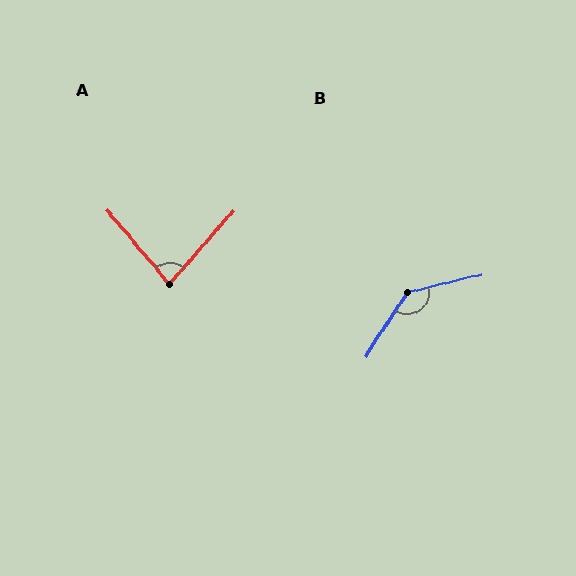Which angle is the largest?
B, at approximately 137 degrees.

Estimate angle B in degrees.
Approximately 137 degrees.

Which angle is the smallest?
A, at approximately 81 degrees.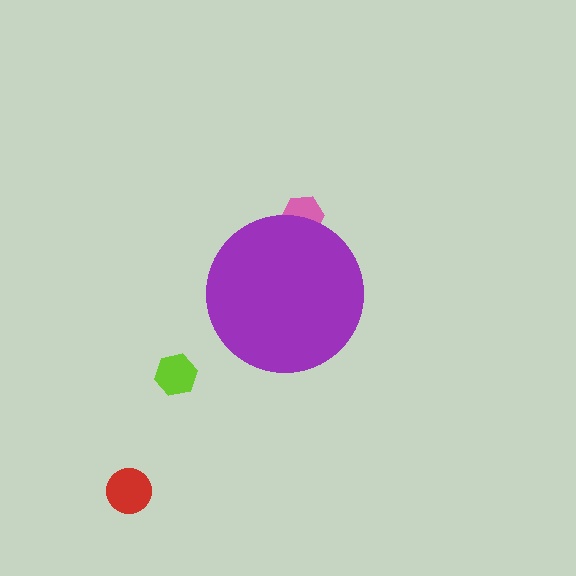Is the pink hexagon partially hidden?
Yes, the pink hexagon is partially hidden behind the purple circle.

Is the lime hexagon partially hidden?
No, the lime hexagon is fully visible.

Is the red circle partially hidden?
No, the red circle is fully visible.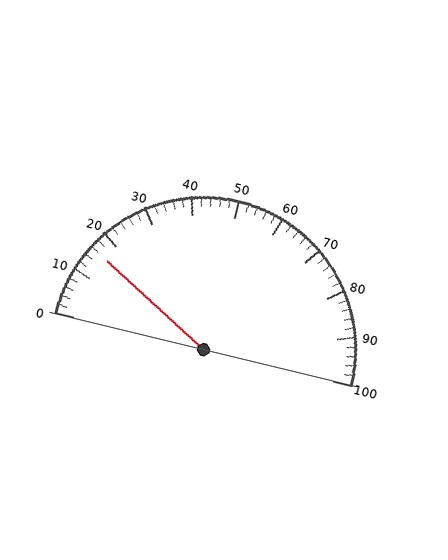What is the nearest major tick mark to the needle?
The nearest major tick mark is 20.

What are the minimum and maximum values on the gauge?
The gauge ranges from 0 to 100.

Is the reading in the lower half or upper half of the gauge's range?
The reading is in the lower half of the range (0 to 100).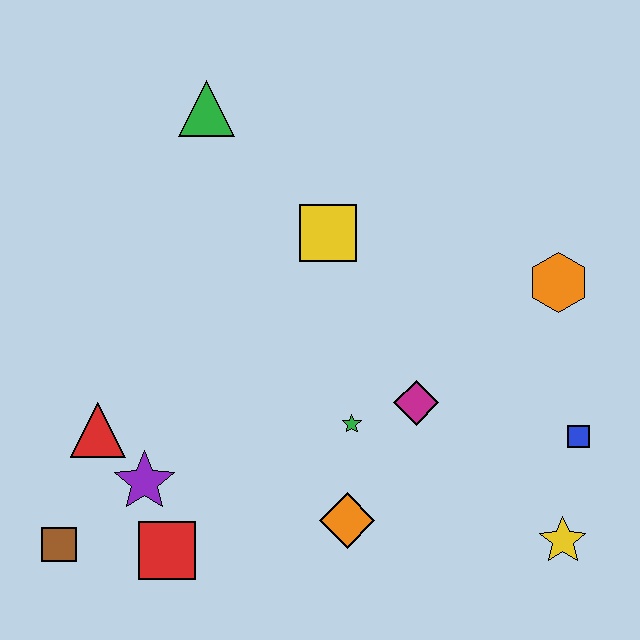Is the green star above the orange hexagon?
No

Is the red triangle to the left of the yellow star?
Yes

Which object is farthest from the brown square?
The orange hexagon is farthest from the brown square.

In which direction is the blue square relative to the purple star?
The blue square is to the right of the purple star.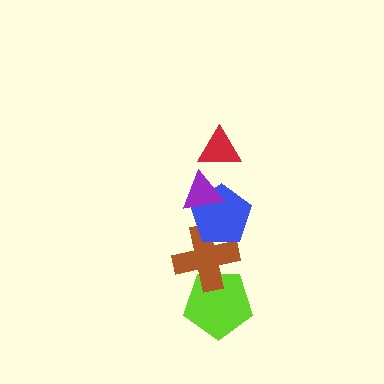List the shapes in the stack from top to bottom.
From top to bottom: the red triangle, the purple triangle, the blue pentagon, the brown cross, the lime pentagon.